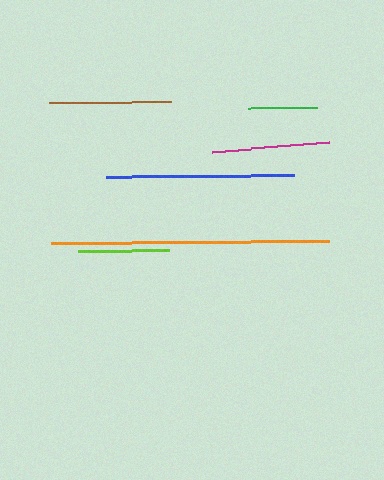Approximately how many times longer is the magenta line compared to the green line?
The magenta line is approximately 1.7 times the length of the green line.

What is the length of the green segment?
The green segment is approximately 69 pixels long.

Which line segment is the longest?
The orange line is the longest at approximately 278 pixels.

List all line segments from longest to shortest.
From longest to shortest: orange, blue, brown, magenta, lime, green.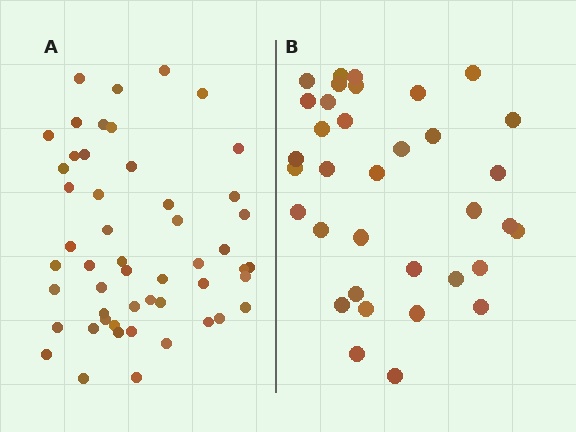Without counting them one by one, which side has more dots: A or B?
Region A (the left region) has more dots.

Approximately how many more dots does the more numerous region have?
Region A has approximately 15 more dots than region B.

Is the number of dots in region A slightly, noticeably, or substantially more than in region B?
Region A has substantially more. The ratio is roughly 1.5 to 1.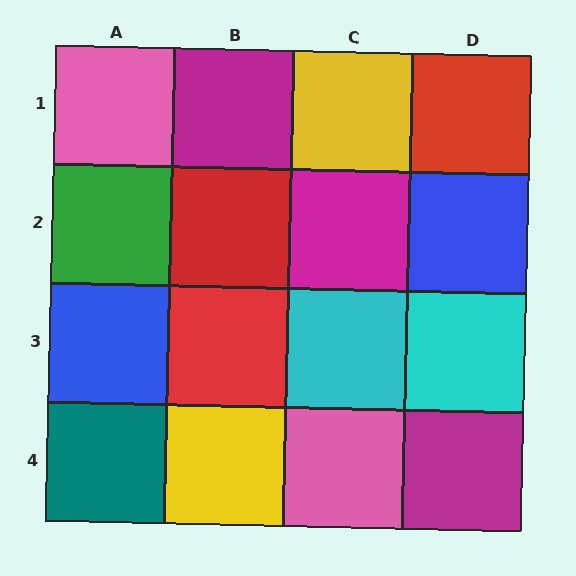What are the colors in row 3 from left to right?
Blue, red, cyan, cyan.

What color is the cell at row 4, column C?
Pink.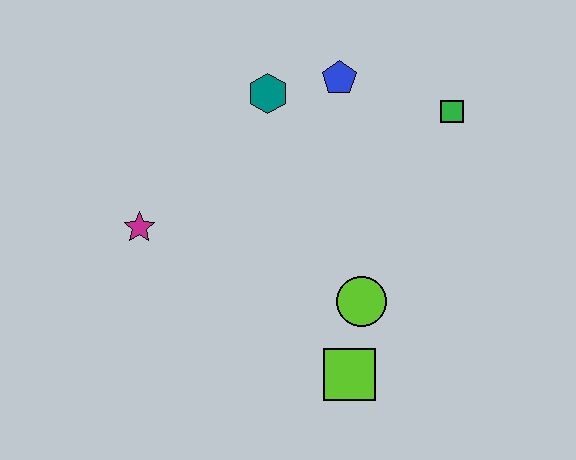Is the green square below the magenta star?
No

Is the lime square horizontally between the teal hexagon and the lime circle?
Yes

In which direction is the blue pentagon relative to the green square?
The blue pentagon is to the left of the green square.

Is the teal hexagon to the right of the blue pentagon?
No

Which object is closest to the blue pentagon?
The teal hexagon is closest to the blue pentagon.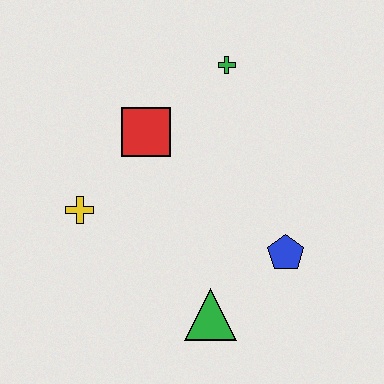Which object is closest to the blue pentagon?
The green triangle is closest to the blue pentagon.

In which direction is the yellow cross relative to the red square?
The yellow cross is below the red square.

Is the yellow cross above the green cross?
No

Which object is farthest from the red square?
The green triangle is farthest from the red square.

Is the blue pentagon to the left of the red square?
No